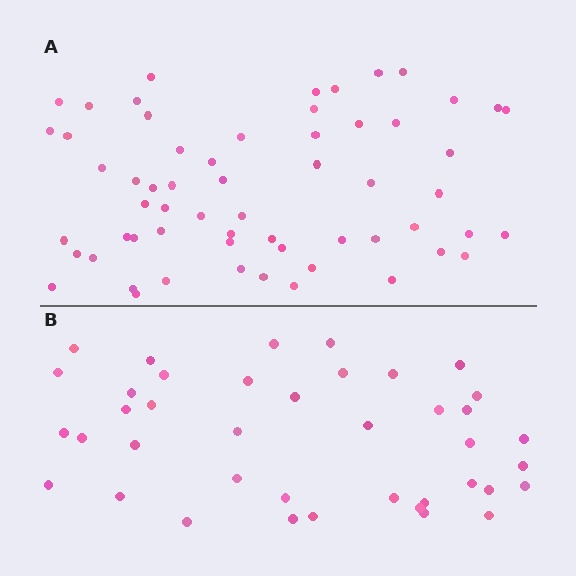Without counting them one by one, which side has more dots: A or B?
Region A (the top region) has more dots.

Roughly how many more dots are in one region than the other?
Region A has approximately 20 more dots than region B.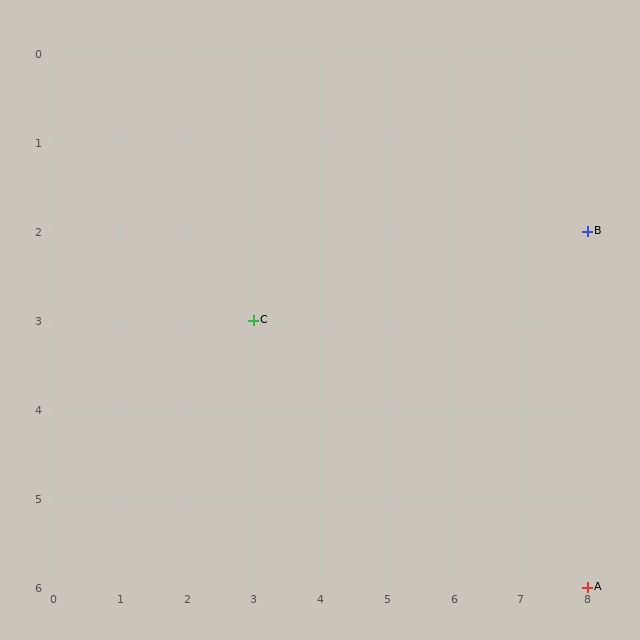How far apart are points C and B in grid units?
Points C and B are 5 columns and 1 row apart (about 5.1 grid units diagonally).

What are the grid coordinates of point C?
Point C is at grid coordinates (3, 3).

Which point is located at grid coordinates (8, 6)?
Point A is at (8, 6).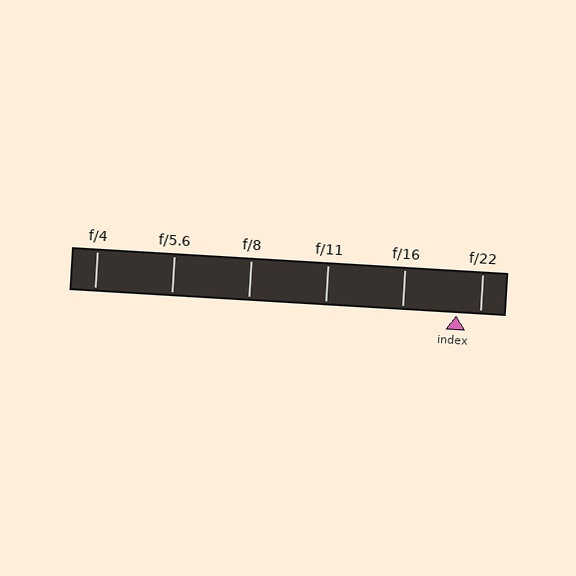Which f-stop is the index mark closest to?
The index mark is closest to f/22.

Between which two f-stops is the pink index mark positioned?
The index mark is between f/16 and f/22.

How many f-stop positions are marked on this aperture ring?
There are 6 f-stop positions marked.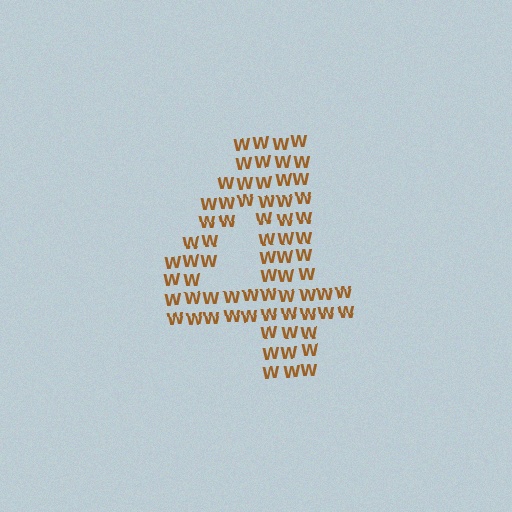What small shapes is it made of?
It is made of small letter W's.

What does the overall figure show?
The overall figure shows the digit 4.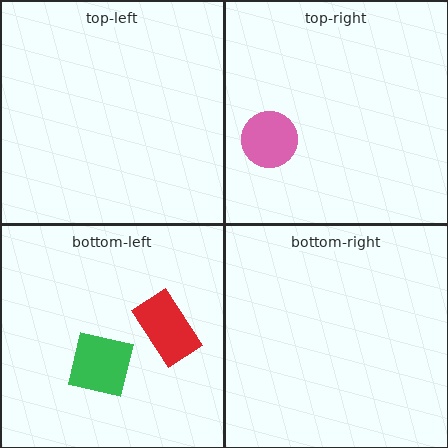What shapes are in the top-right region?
The pink circle.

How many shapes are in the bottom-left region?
2.